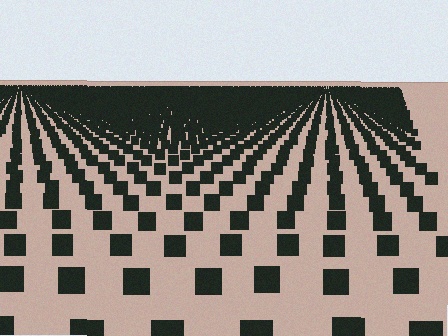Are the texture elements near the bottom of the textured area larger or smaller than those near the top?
Larger. Near the bottom, elements are closer to the viewer and appear at a bigger on-screen size.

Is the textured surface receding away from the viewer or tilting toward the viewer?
The surface is receding away from the viewer. Texture elements get smaller and denser toward the top.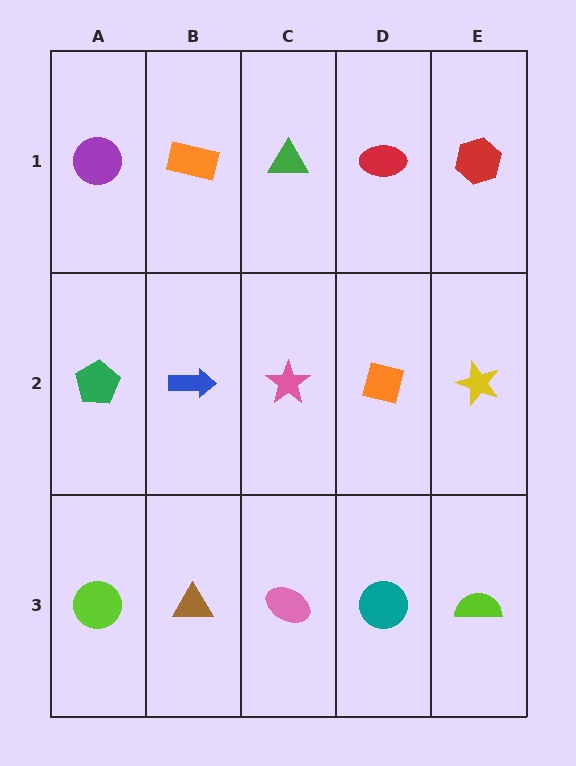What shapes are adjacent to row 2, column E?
A red hexagon (row 1, column E), a lime semicircle (row 3, column E), an orange square (row 2, column D).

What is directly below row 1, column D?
An orange square.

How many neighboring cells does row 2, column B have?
4.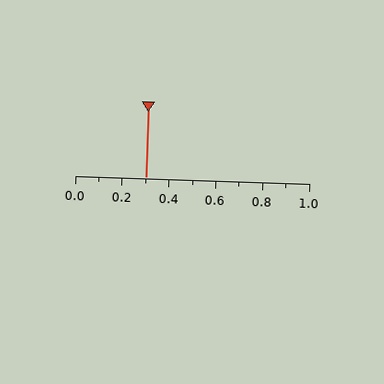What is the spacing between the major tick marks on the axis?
The major ticks are spaced 0.2 apart.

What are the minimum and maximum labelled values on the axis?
The axis runs from 0.0 to 1.0.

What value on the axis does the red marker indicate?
The marker indicates approximately 0.3.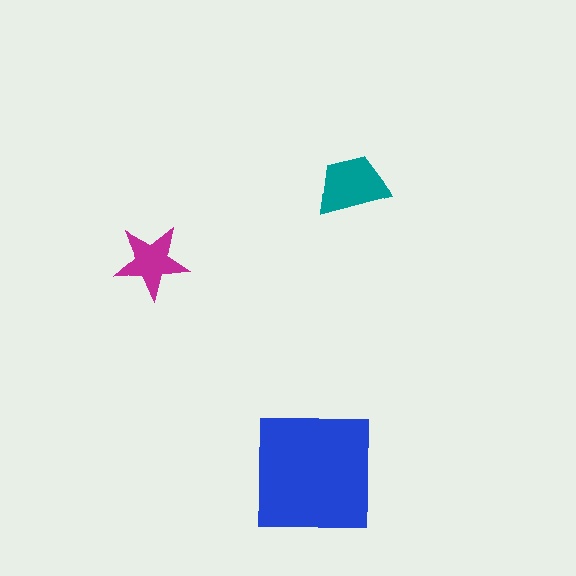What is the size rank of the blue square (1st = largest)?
1st.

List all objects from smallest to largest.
The magenta star, the teal trapezoid, the blue square.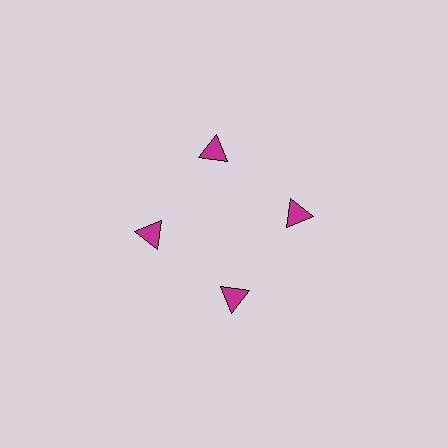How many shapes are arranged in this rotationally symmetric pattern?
There are 4 shapes, arranged in 4 groups of 1.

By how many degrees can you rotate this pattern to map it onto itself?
The pattern maps onto itself every 90 degrees of rotation.